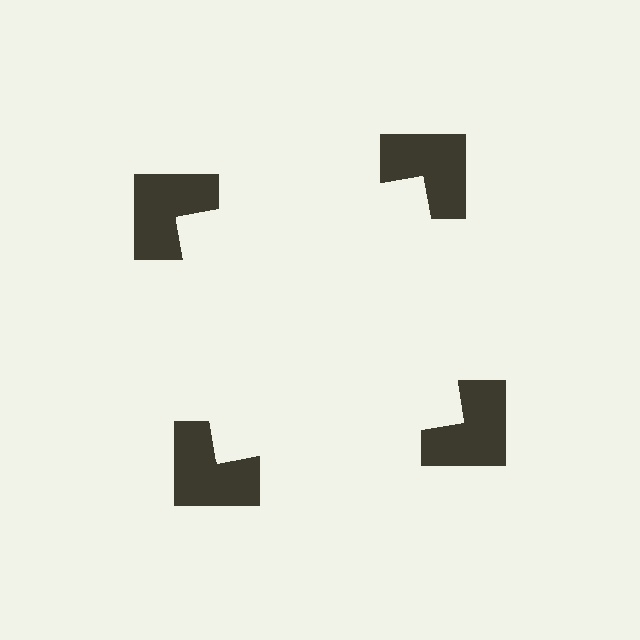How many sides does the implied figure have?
4 sides.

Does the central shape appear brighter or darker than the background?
It typically appears slightly brighter than the background, even though no actual brightness change is drawn.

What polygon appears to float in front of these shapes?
An illusory square — its edges are inferred from the aligned wedge cuts in the notched squares, not physically drawn.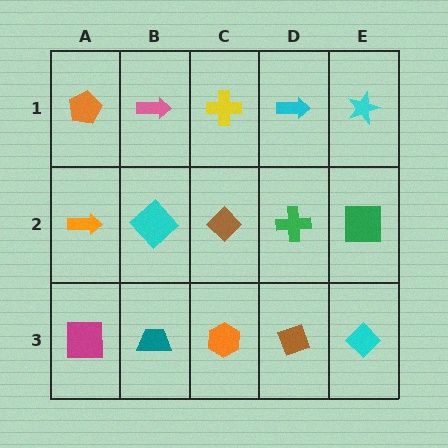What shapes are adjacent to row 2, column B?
A pink arrow (row 1, column B), a teal trapezoid (row 3, column B), an orange arrow (row 2, column A), a brown diamond (row 2, column C).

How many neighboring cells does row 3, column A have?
2.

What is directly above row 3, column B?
A cyan diamond.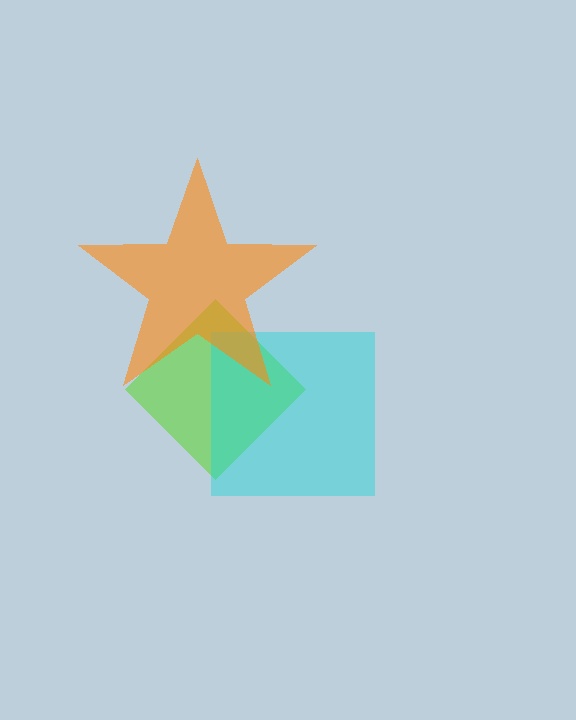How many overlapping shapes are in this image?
There are 3 overlapping shapes in the image.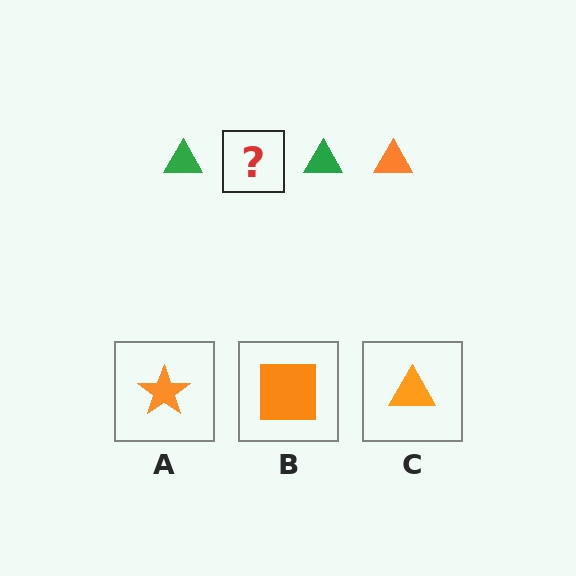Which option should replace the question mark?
Option C.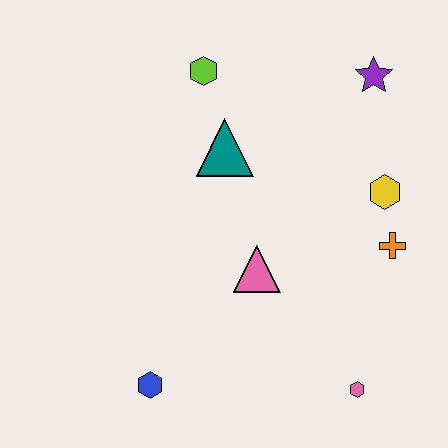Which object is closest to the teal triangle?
The lime hexagon is closest to the teal triangle.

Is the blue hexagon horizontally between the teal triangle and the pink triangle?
No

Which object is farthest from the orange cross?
The blue hexagon is farthest from the orange cross.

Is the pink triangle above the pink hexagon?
Yes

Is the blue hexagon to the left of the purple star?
Yes